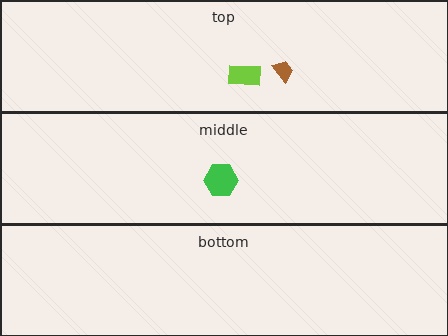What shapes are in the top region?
The lime rectangle, the brown trapezoid.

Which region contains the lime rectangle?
The top region.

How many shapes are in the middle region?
1.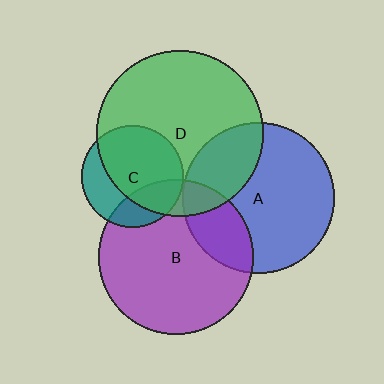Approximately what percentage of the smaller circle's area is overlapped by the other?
Approximately 25%.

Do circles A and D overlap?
Yes.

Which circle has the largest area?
Circle D (green).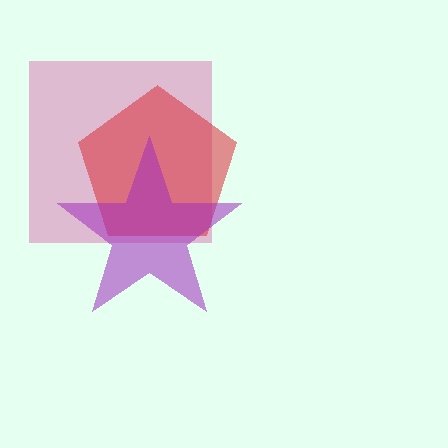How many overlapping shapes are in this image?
There are 3 overlapping shapes in the image.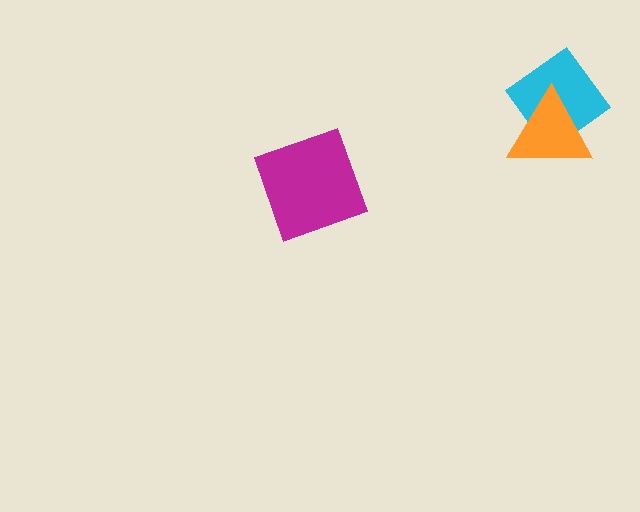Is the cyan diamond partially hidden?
Yes, it is partially covered by another shape.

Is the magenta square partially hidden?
No, no other shape covers it.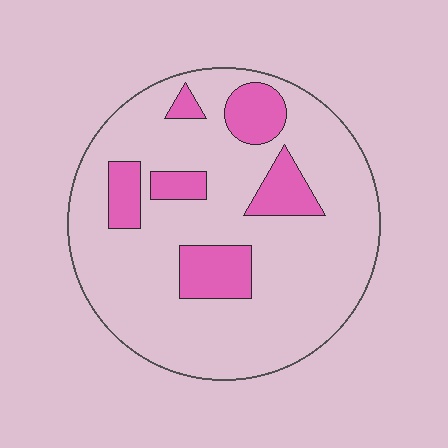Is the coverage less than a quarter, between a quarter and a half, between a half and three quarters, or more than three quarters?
Less than a quarter.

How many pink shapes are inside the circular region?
6.